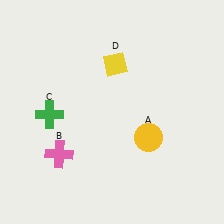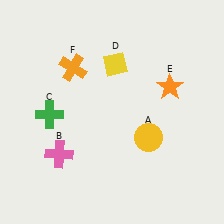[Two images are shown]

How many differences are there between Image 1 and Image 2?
There are 2 differences between the two images.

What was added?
An orange star (E), an orange cross (F) were added in Image 2.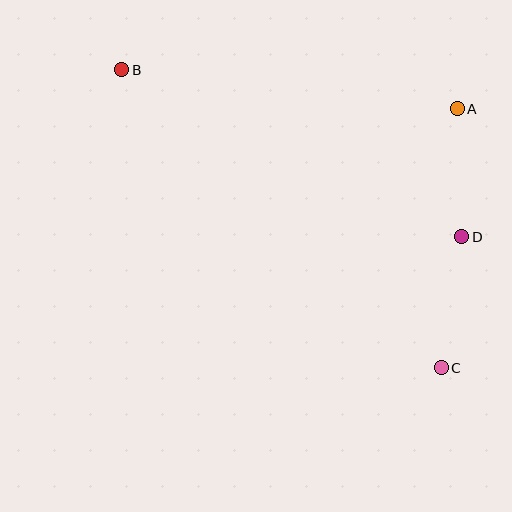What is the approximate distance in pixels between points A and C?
The distance between A and C is approximately 260 pixels.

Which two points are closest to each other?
Points A and D are closest to each other.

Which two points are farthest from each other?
Points B and C are farthest from each other.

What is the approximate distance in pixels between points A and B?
The distance between A and B is approximately 338 pixels.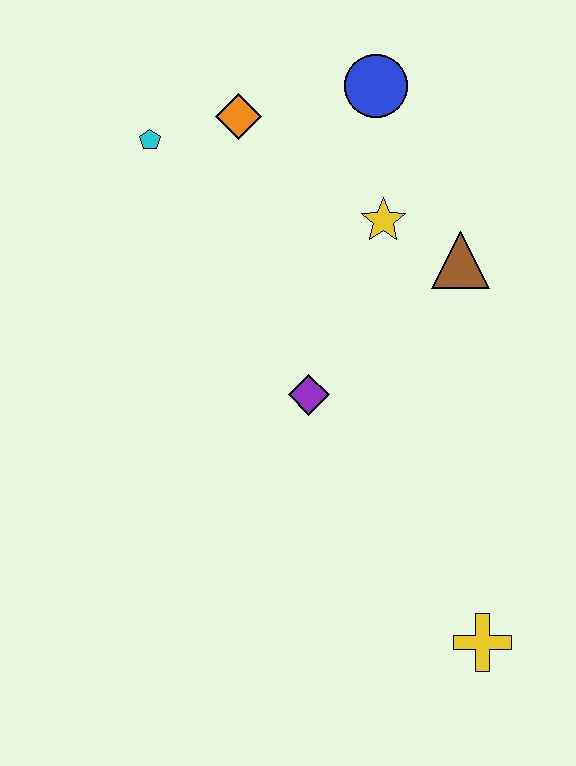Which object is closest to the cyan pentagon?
The orange diamond is closest to the cyan pentagon.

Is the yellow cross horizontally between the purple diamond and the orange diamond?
No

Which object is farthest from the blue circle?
The yellow cross is farthest from the blue circle.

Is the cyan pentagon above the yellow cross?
Yes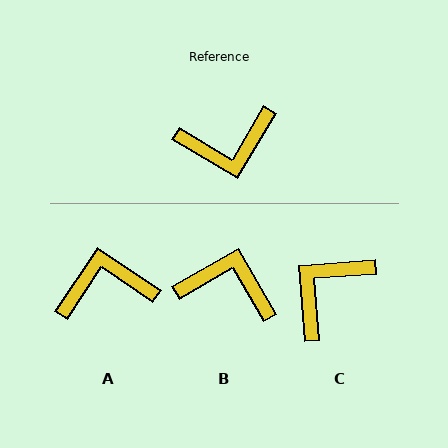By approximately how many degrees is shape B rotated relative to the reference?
Approximately 151 degrees counter-clockwise.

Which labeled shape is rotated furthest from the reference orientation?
A, about 177 degrees away.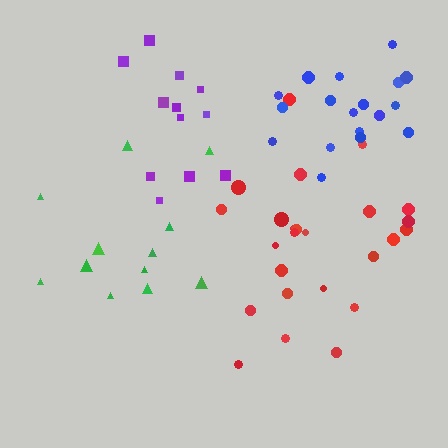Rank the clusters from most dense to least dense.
purple, red, blue, green.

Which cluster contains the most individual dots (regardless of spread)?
Red (25).